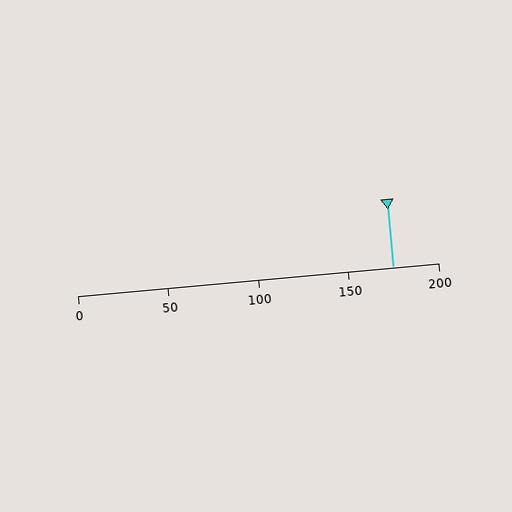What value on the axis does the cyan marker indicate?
The marker indicates approximately 175.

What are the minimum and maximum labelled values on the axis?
The axis runs from 0 to 200.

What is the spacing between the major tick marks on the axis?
The major ticks are spaced 50 apart.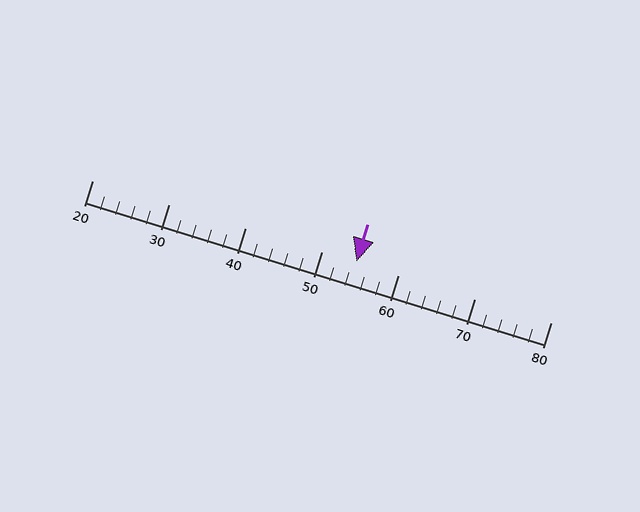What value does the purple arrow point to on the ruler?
The purple arrow points to approximately 54.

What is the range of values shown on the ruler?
The ruler shows values from 20 to 80.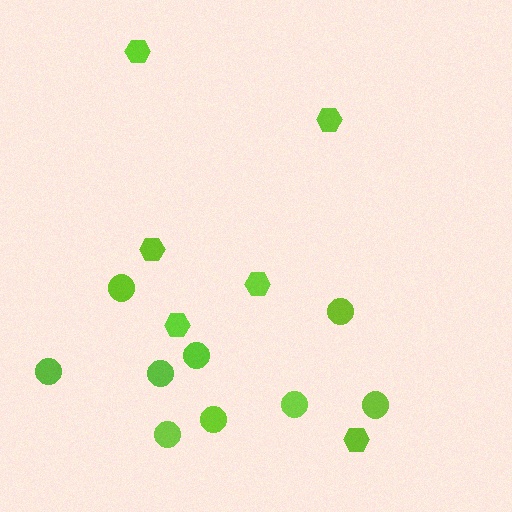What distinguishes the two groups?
There are 2 groups: one group of circles (9) and one group of hexagons (6).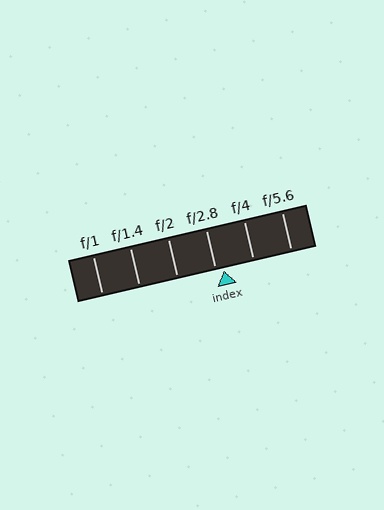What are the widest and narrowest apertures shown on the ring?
The widest aperture shown is f/1 and the narrowest is f/5.6.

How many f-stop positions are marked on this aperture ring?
There are 6 f-stop positions marked.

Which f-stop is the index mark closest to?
The index mark is closest to f/2.8.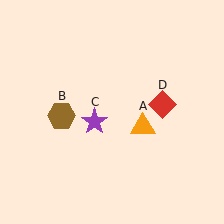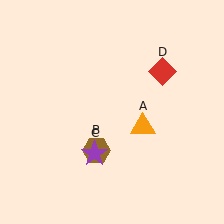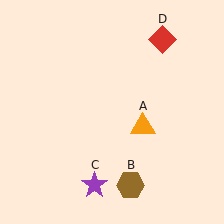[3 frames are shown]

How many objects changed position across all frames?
3 objects changed position: brown hexagon (object B), purple star (object C), red diamond (object D).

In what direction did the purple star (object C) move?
The purple star (object C) moved down.